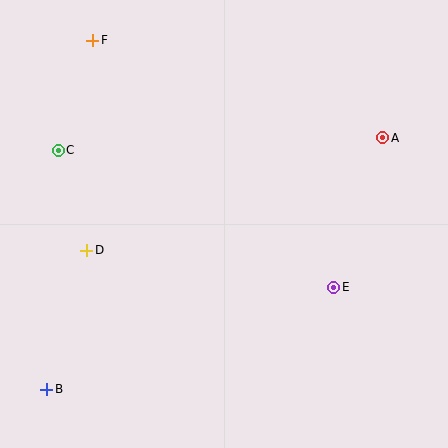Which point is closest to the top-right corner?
Point A is closest to the top-right corner.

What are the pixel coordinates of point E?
Point E is at (334, 287).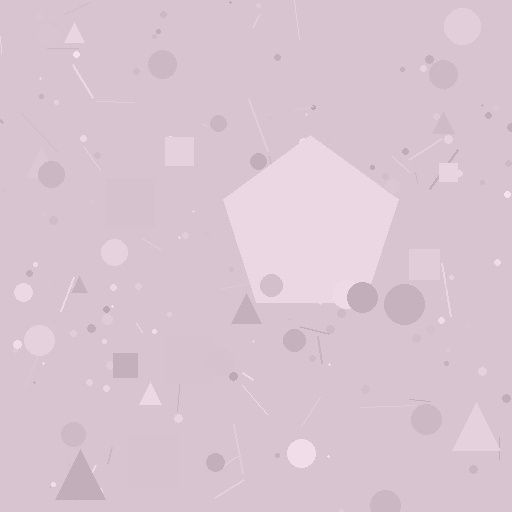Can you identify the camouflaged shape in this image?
The camouflaged shape is a pentagon.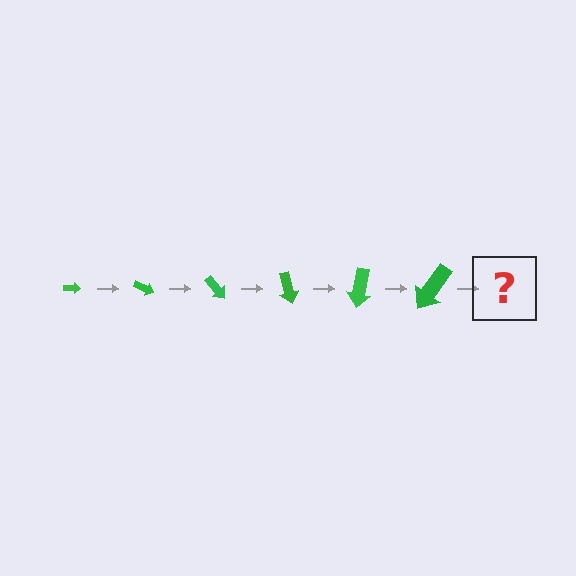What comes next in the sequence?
The next element should be an arrow, larger than the previous one and rotated 150 degrees from the start.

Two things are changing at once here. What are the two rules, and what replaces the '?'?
The two rules are that the arrow grows larger each step and it rotates 25 degrees each step. The '?' should be an arrow, larger than the previous one and rotated 150 degrees from the start.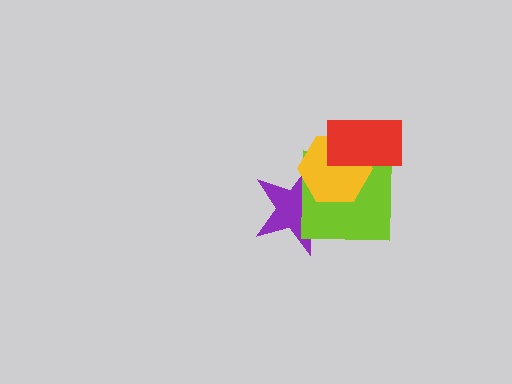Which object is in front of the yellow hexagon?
The red rectangle is in front of the yellow hexagon.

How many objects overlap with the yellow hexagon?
3 objects overlap with the yellow hexagon.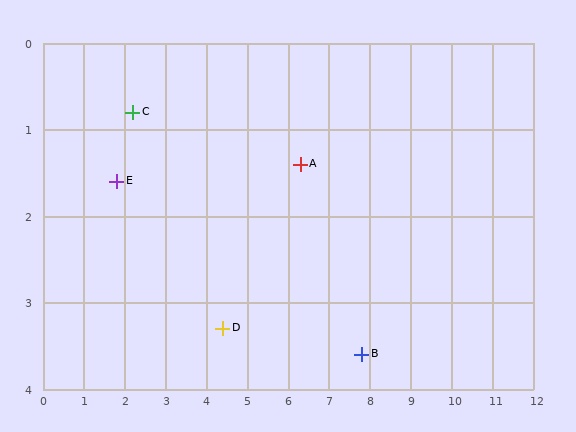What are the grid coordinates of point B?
Point B is at approximately (7.8, 3.6).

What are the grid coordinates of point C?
Point C is at approximately (2.2, 0.8).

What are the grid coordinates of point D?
Point D is at approximately (4.4, 3.3).